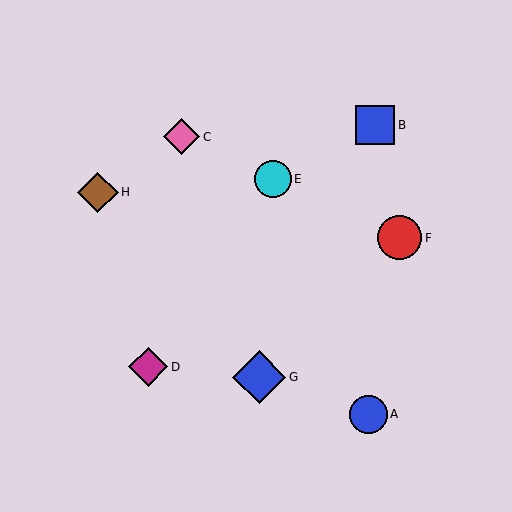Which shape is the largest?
The blue diamond (labeled G) is the largest.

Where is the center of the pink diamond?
The center of the pink diamond is at (182, 137).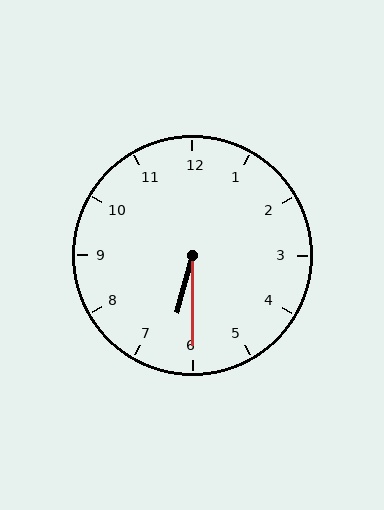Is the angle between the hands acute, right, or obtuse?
It is acute.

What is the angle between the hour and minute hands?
Approximately 15 degrees.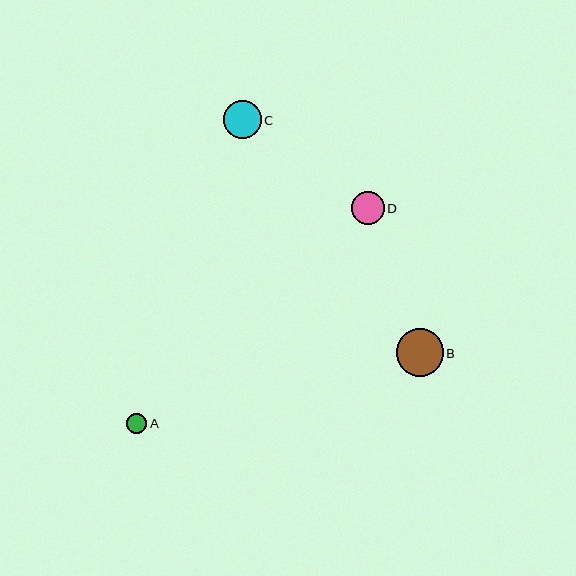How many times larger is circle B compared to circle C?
Circle B is approximately 1.3 times the size of circle C.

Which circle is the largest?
Circle B is the largest with a size of approximately 47 pixels.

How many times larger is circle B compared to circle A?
Circle B is approximately 2.3 times the size of circle A.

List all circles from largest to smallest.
From largest to smallest: B, C, D, A.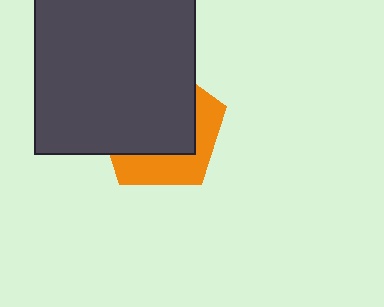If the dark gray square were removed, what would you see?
You would see the complete orange pentagon.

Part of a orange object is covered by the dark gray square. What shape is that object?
It is a pentagon.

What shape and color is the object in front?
The object in front is a dark gray square.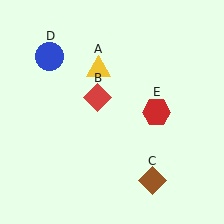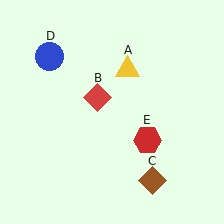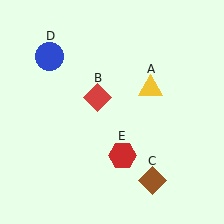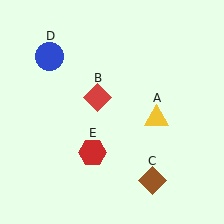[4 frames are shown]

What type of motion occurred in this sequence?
The yellow triangle (object A), red hexagon (object E) rotated clockwise around the center of the scene.